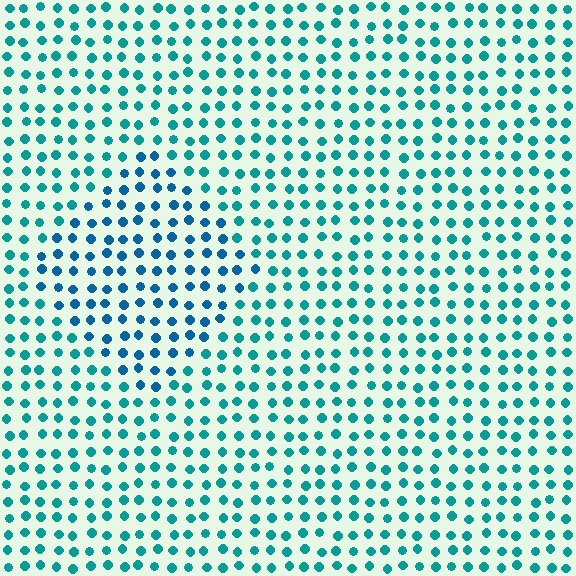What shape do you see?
I see a diamond.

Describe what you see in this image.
The image is filled with small teal elements in a uniform arrangement. A diamond-shaped region is visible where the elements are tinted to a slightly different hue, forming a subtle color boundary.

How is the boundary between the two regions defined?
The boundary is defined purely by a slight shift in hue (about 26 degrees). Spacing, size, and orientation are identical on both sides.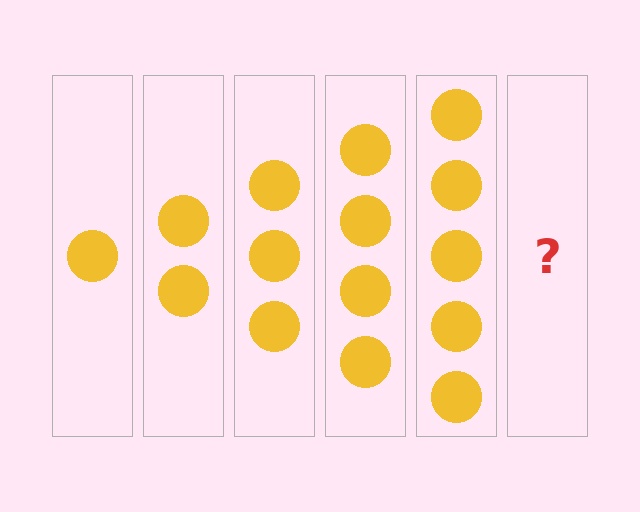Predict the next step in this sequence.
The next step is 6 circles.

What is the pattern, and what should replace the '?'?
The pattern is that each step adds one more circle. The '?' should be 6 circles.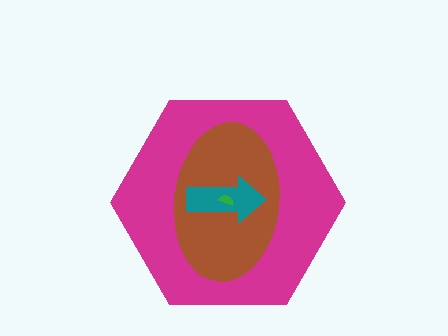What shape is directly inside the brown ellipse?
The teal arrow.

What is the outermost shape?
The magenta hexagon.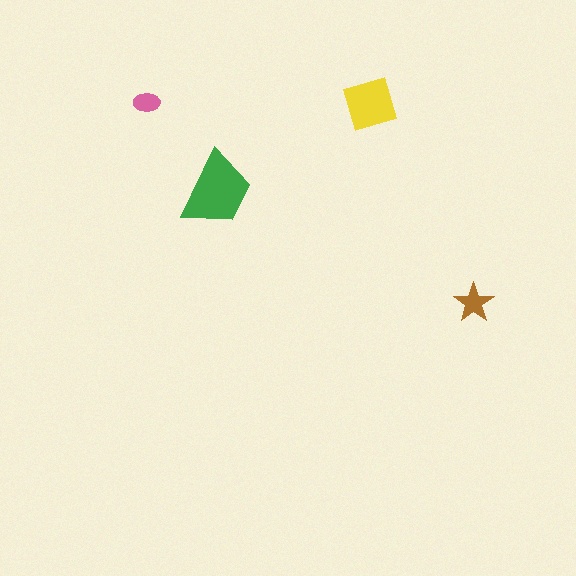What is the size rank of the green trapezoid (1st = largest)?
1st.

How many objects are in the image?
There are 4 objects in the image.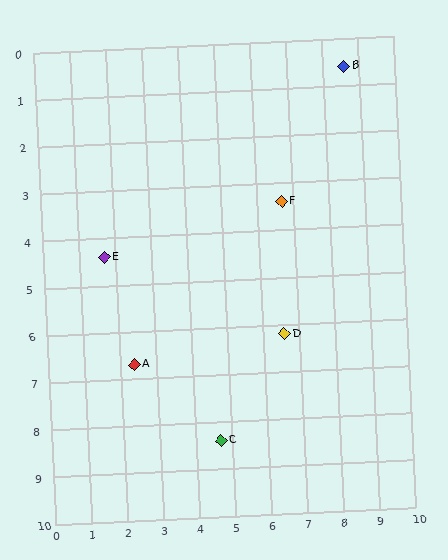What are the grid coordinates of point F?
Point F is at approximately (6.7, 3.4).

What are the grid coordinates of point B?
Point B is at approximately (8.6, 0.6).